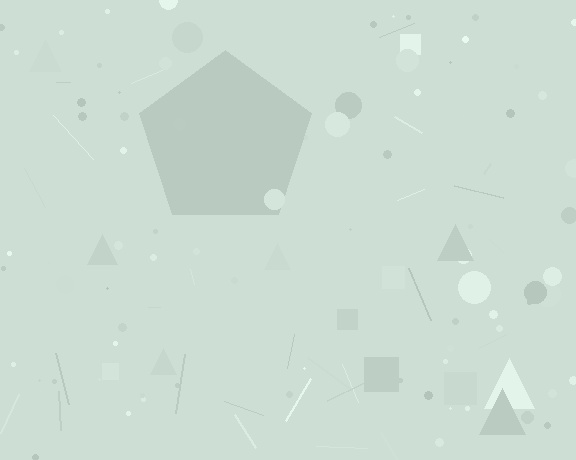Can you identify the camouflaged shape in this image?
The camouflaged shape is a pentagon.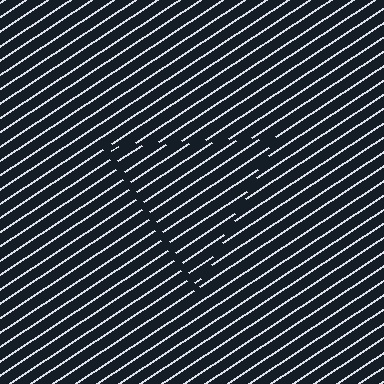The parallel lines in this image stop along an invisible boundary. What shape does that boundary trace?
An illusory triangle. The interior of the shape contains the same grating, shifted by half a period — the contour is defined by the phase discontinuity where line-ends from the inner and outer gratings abut.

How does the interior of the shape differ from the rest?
The interior of the shape contains the same grating, shifted by half a period — the contour is defined by the phase discontinuity where line-ends from the inner and outer gratings abut.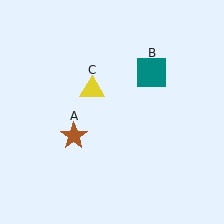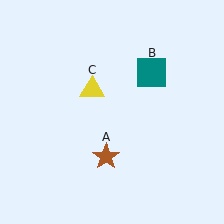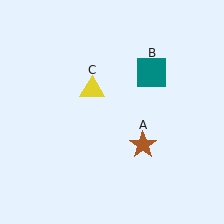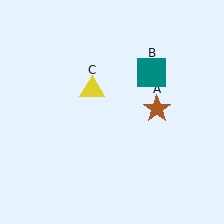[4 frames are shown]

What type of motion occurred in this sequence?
The brown star (object A) rotated counterclockwise around the center of the scene.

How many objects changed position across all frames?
1 object changed position: brown star (object A).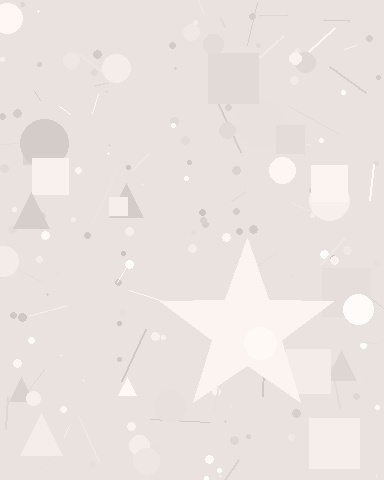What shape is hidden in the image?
A star is hidden in the image.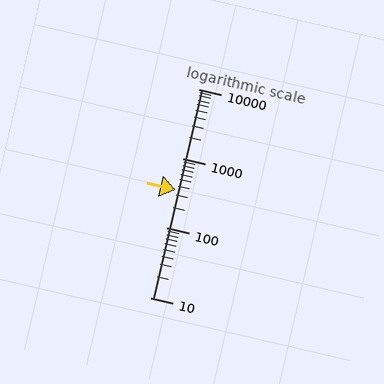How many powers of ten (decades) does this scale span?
The scale spans 3 decades, from 10 to 10000.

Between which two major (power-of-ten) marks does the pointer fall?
The pointer is between 100 and 1000.